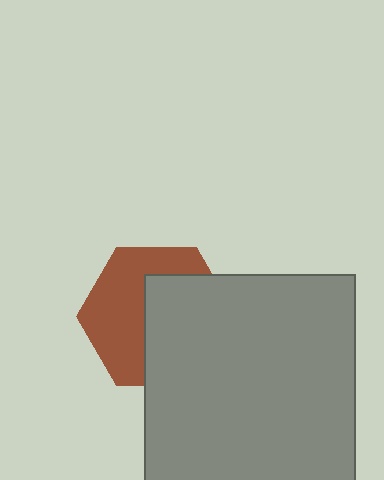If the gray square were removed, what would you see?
You would see the complete brown hexagon.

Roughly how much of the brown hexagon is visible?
About half of it is visible (roughly 49%).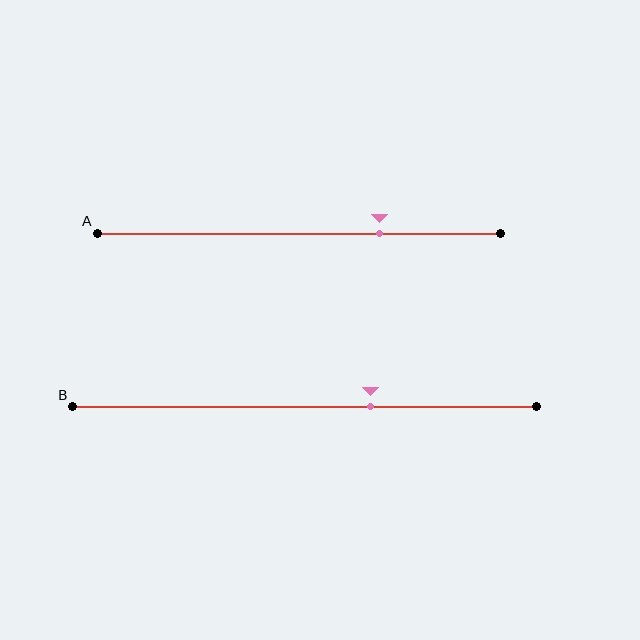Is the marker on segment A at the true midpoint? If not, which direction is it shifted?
No, the marker on segment A is shifted to the right by about 20% of the segment length.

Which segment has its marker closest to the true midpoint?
Segment B has its marker closest to the true midpoint.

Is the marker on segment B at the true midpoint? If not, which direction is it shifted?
No, the marker on segment B is shifted to the right by about 14% of the segment length.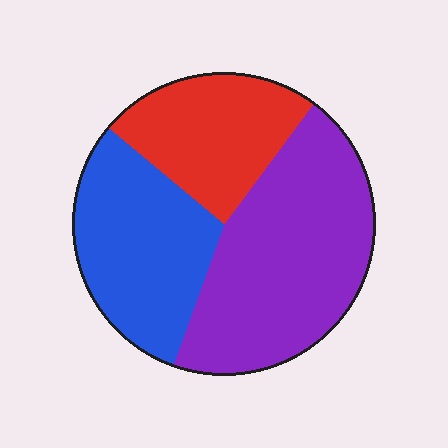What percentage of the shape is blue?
Blue covers 31% of the shape.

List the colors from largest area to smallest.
From largest to smallest: purple, blue, red.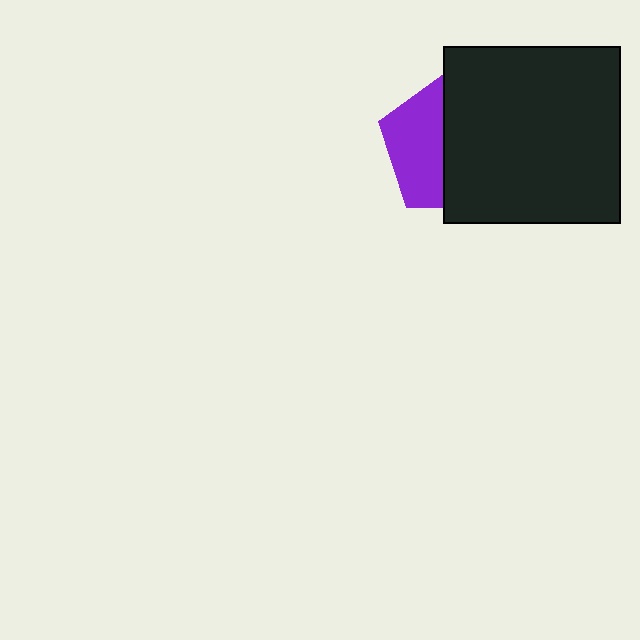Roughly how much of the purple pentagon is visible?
A small part of it is visible (roughly 42%).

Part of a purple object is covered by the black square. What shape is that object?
It is a pentagon.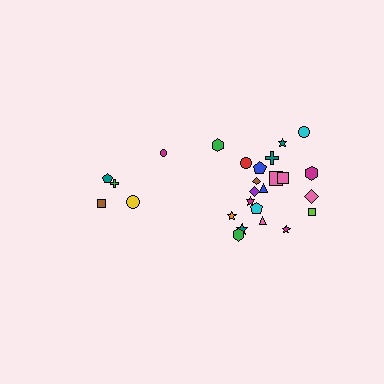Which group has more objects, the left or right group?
The right group.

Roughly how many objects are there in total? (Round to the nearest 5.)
Roughly 25 objects in total.